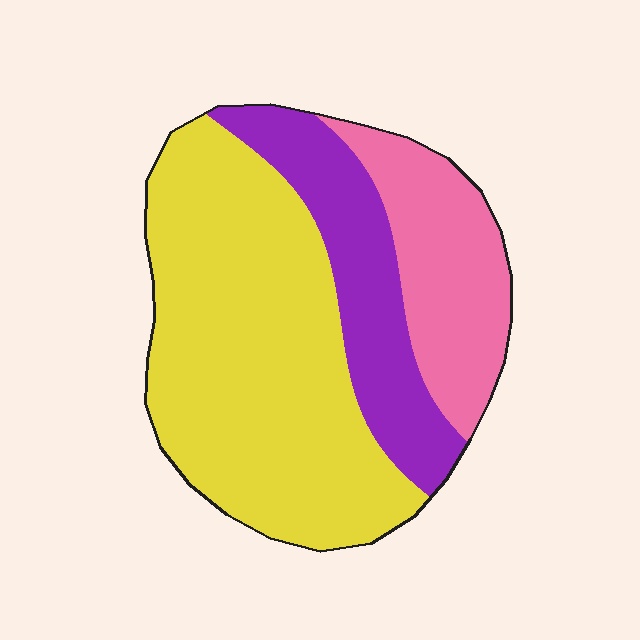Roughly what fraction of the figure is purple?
Purple covers 22% of the figure.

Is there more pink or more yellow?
Yellow.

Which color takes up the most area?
Yellow, at roughly 55%.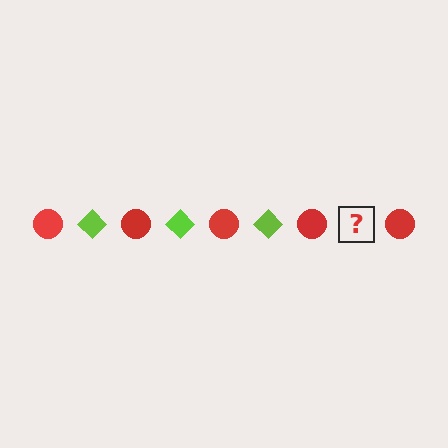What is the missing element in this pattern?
The missing element is a lime diamond.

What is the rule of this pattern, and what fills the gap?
The rule is that the pattern alternates between red circle and lime diamond. The gap should be filled with a lime diamond.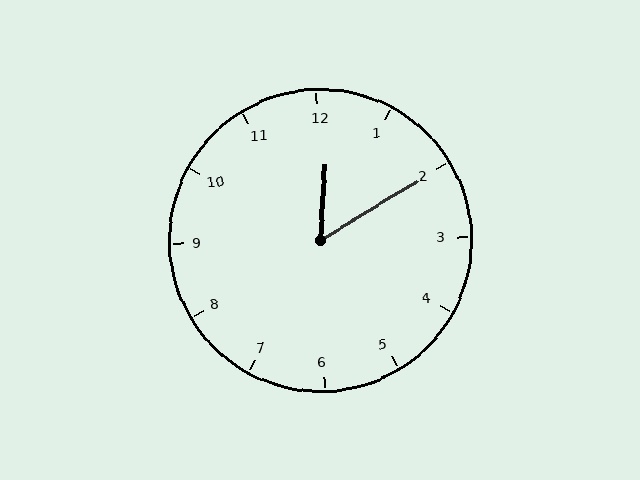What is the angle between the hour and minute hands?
Approximately 55 degrees.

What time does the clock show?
12:10.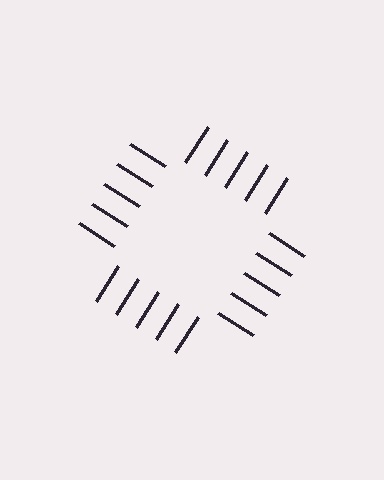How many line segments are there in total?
20 — 5 along each of the 4 edges.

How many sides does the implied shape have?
4 sides — the line-ends trace a square.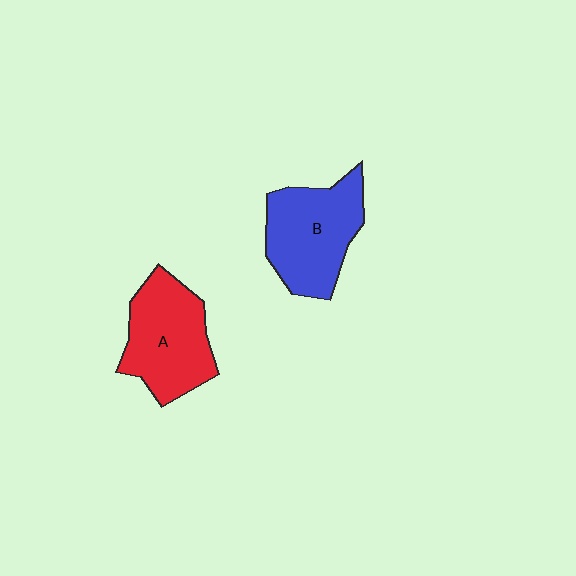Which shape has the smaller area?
Shape A (red).